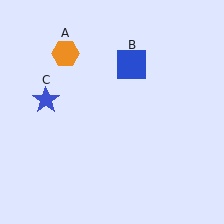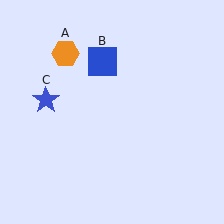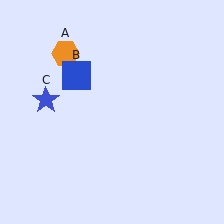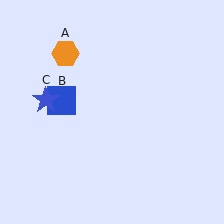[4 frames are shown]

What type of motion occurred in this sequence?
The blue square (object B) rotated counterclockwise around the center of the scene.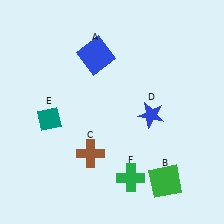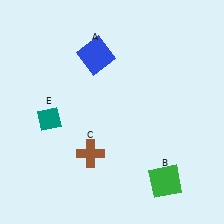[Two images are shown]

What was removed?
The green cross (F), the blue star (D) were removed in Image 2.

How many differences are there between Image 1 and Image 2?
There are 2 differences between the two images.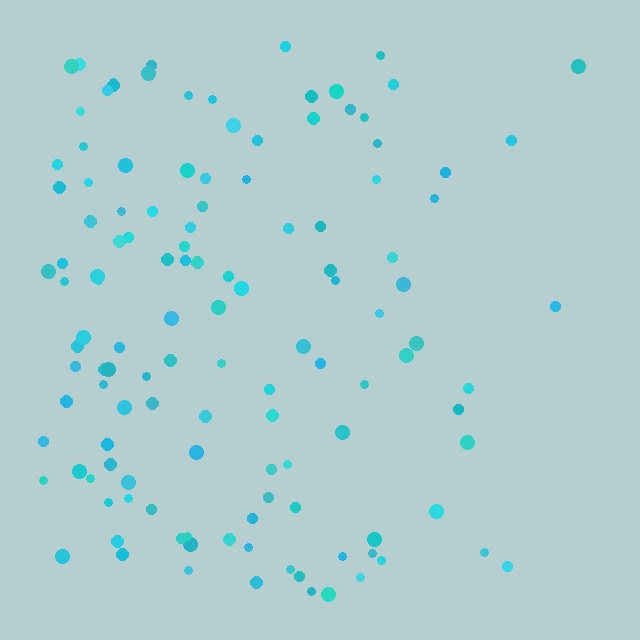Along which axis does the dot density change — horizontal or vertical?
Horizontal.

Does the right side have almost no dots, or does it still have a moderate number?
Still a moderate number, just noticeably fewer than the left.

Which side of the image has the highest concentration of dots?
The left.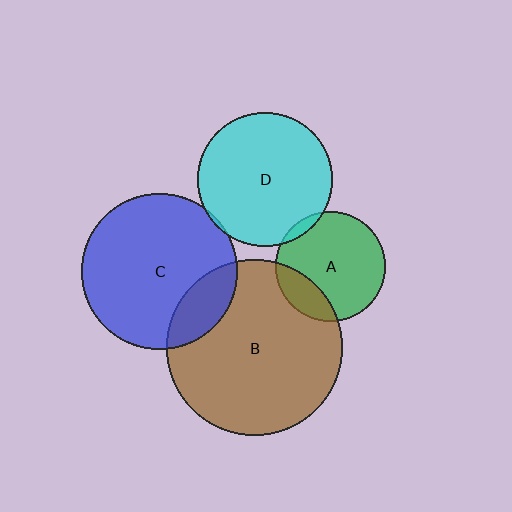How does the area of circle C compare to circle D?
Approximately 1.3 times.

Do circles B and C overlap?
Yes.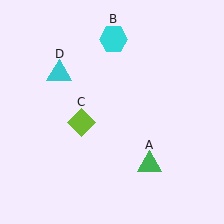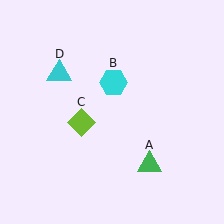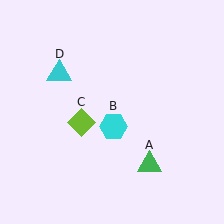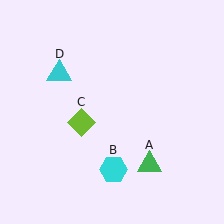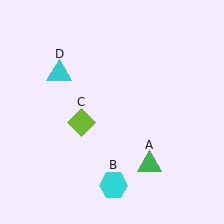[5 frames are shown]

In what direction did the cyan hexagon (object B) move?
The cyan hexagon (object B) moved down.